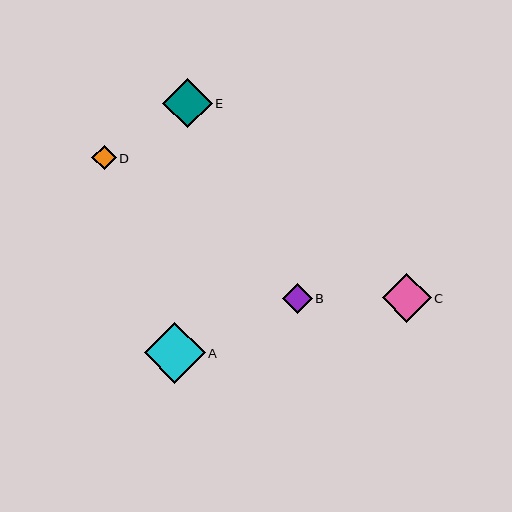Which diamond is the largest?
Diamond A is the largest with a size of approximately 61 pixels.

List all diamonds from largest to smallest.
From largest to smallest: A, E, C, B, D.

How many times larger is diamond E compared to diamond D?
Diamond E is approximately 2.0 times the size of diamond D.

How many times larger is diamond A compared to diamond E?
Diamond A is approximately 1.2 times the size of diamond E.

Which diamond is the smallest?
Diamond D is the smallest with a size of approximately 25 pixels.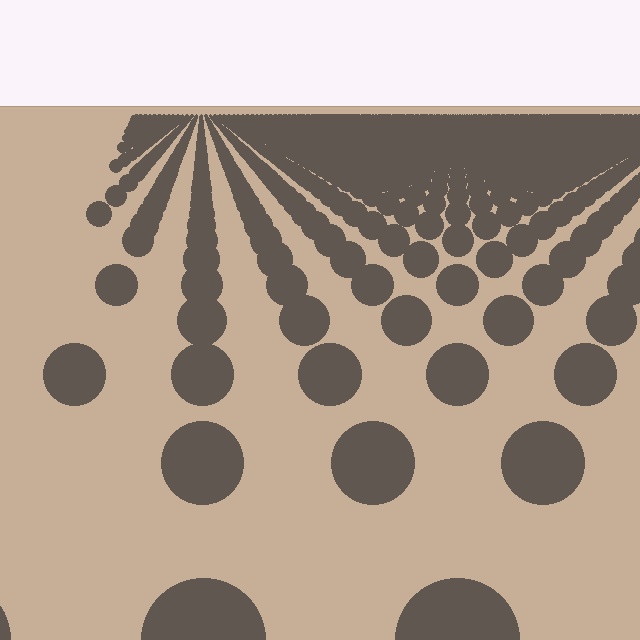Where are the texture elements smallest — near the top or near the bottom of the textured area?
Near the top.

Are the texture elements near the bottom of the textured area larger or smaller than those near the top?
Larger. Near the bottom, elements are closer to the viewer and appear at a bigger on-screen size.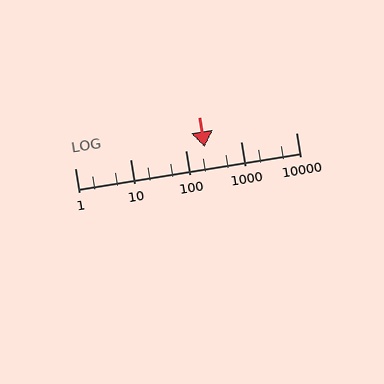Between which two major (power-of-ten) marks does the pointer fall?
The pointer is between 100 and 1000.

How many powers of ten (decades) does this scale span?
The scale spans 4 decades, from 1 to 10000.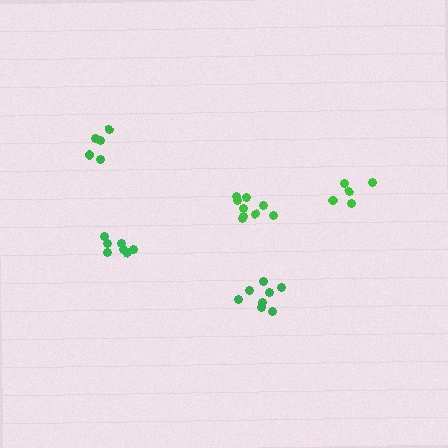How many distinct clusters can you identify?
There are 5 distinct clusters.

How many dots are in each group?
Group 1: 7 dots, Group 2: 9 dots, Group 3: 5 dots, Group 4: 5 dots, Group 5: 8 dots (34 total).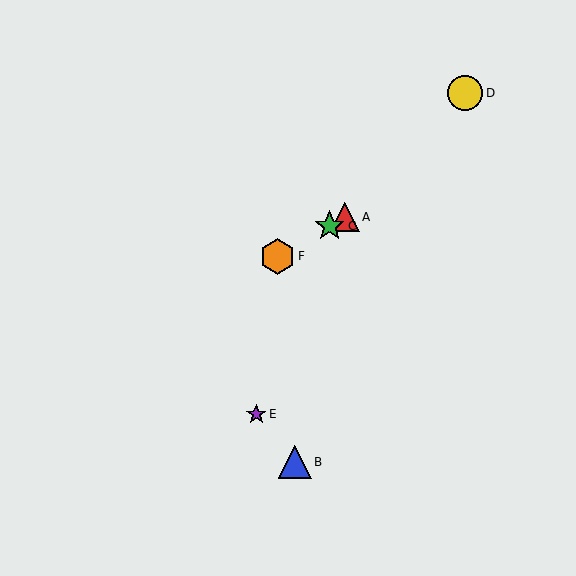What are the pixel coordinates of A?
Object A is at (345, 217).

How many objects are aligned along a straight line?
3 objects (A, C, F) are aligned along a straight line.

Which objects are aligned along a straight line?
Objects A, C, F are aligned along a straight line.